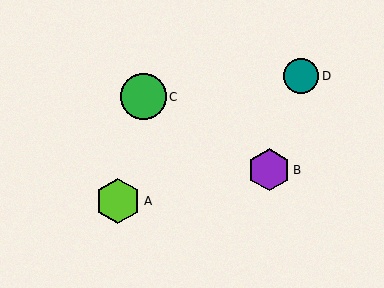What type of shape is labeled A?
Shape A is a lime hexagon.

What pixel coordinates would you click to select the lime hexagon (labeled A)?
Click at (118, 201) to select the lime hexagon A.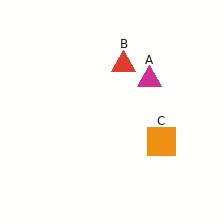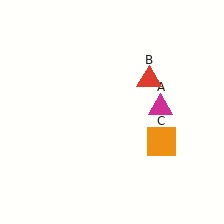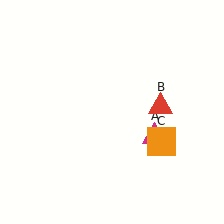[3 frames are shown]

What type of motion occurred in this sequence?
The magenta triangle (object A), red triangle (object B) rotated clockwise around the center of the scene.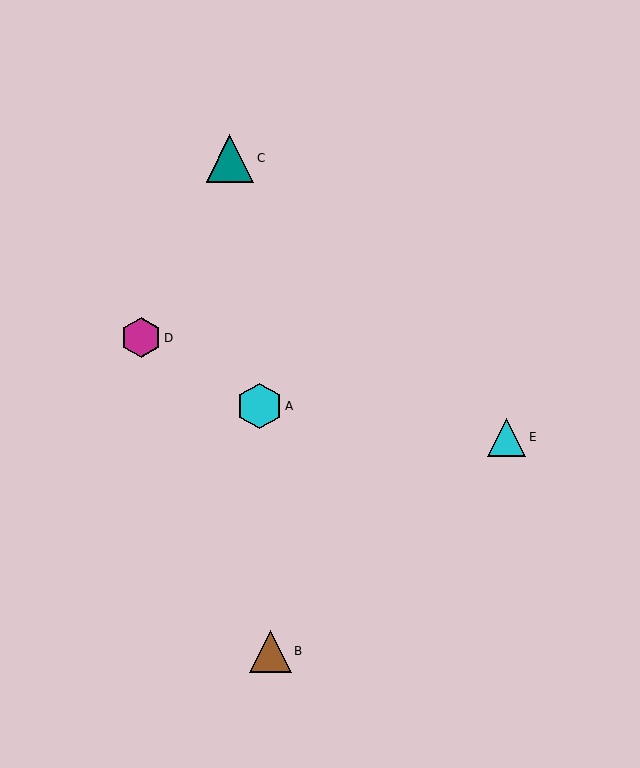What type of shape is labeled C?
Shape C is a teal triangle.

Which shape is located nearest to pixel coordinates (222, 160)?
The teal triangle (labeled C) at (230, 158) is nearest to that location.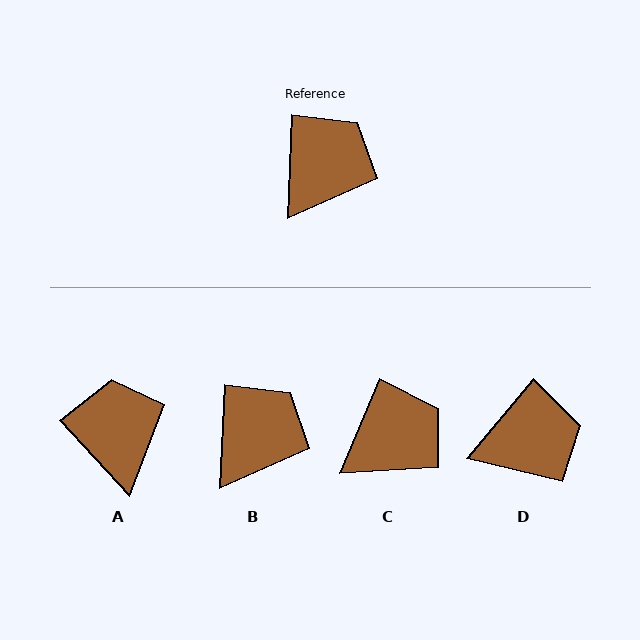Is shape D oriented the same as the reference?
No, it is off by about 37 degrees.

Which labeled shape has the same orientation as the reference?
B.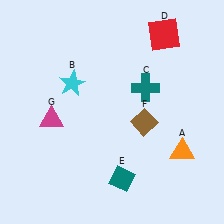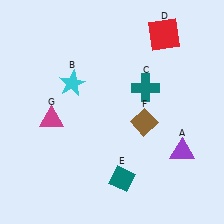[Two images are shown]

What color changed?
The triangle (A) changed from orange in Image 1 to purple in Image 2.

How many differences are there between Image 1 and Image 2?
There is 1 difference between the two images.